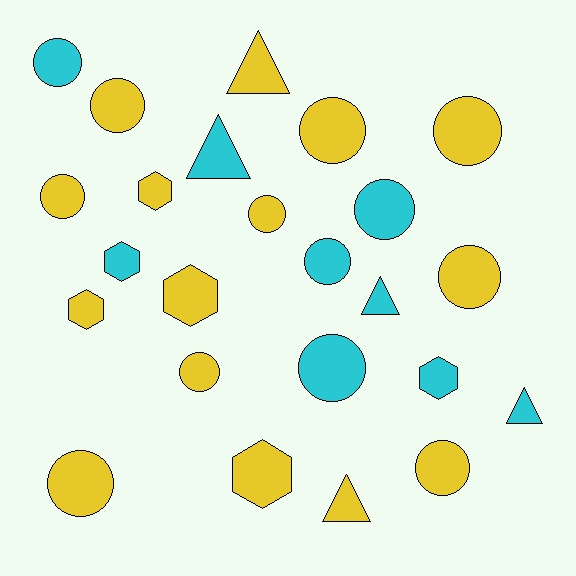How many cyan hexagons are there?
There are 2 cyan hexagons.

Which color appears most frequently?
Yellow, with 15 objects.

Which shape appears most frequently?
Circle, with 13 objects.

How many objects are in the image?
There are 24 objects.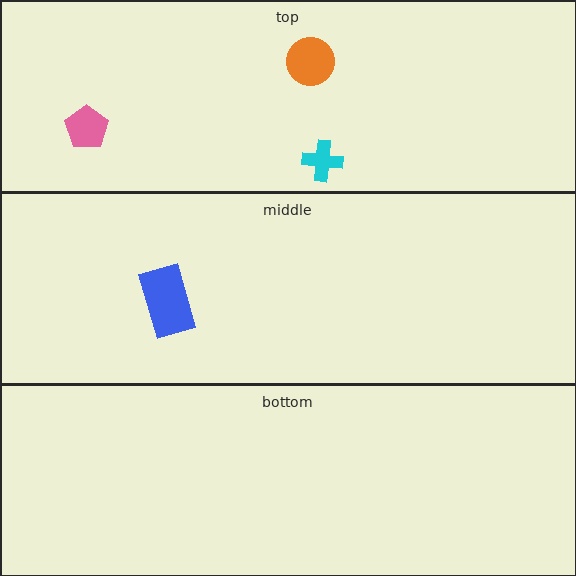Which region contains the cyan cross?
The top region.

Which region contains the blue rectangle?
The middle region.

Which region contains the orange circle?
The top region.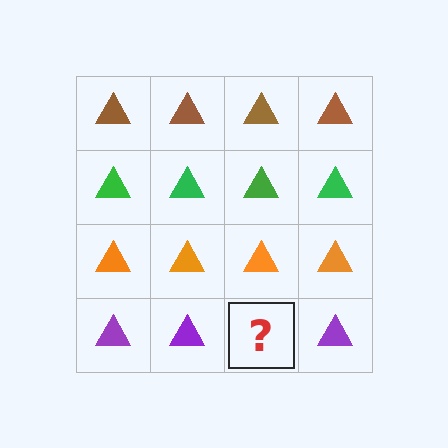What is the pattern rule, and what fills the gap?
The rule is that each row has a consistent color. The gap should be filled with a purple triangle.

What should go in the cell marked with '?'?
The missing cell should contain a purple triangle.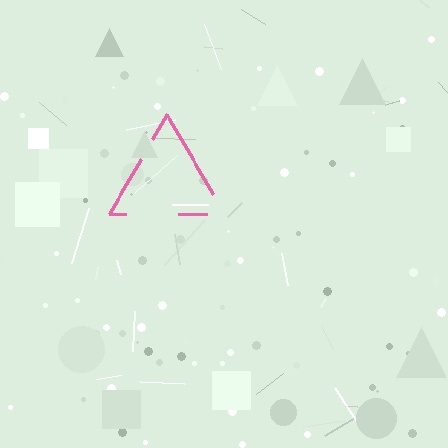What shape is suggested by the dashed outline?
The dashed outline suggests a triangle.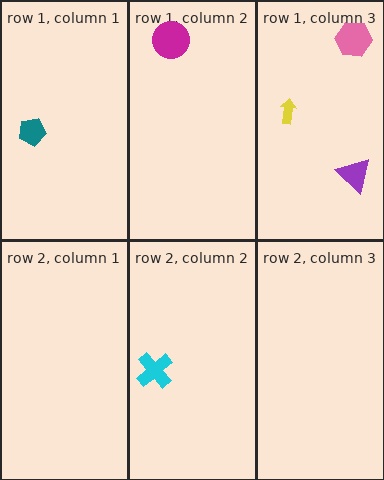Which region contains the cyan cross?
The row 2, column 2 region.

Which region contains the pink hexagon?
The row 1, column 3 region.